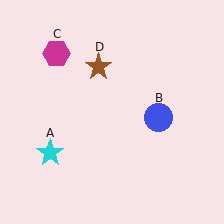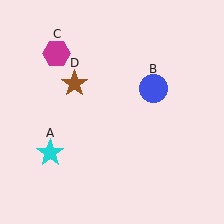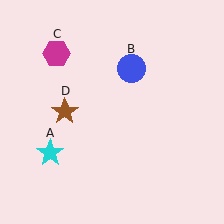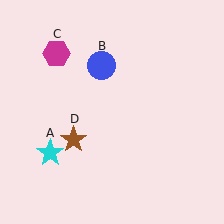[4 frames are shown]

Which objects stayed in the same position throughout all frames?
Cyan star (object A) and magenta hexagon (object C) remained stationary.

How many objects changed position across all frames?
2 objects changed position: blue circle (object B), brown star (object D).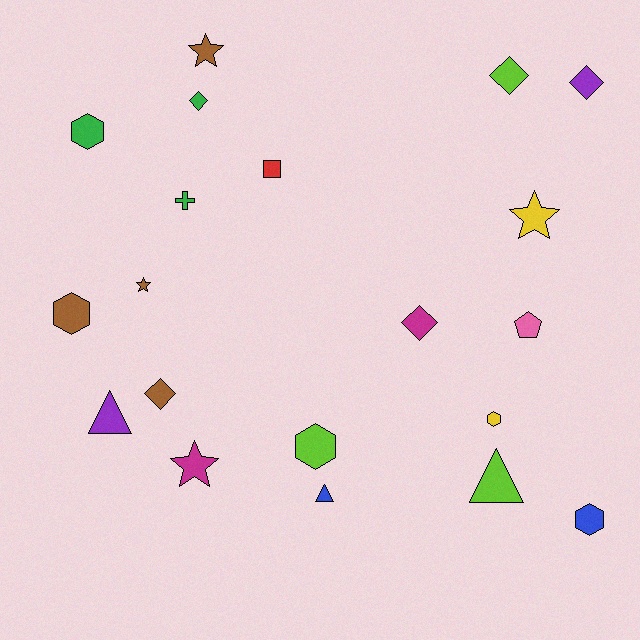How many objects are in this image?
There are 20 objects.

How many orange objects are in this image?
There are no orange objects.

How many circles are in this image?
There are no circles.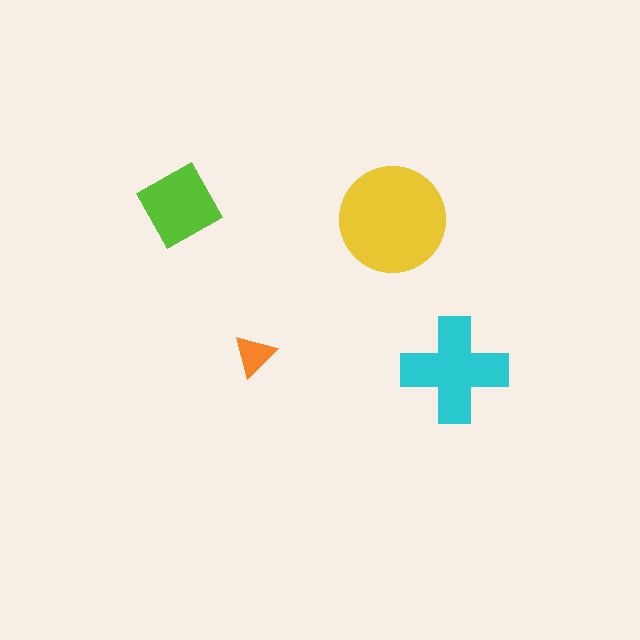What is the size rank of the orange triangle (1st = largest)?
4th.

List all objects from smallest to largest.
The orange triangle, the lime square, the cyan cross, the yellow circle.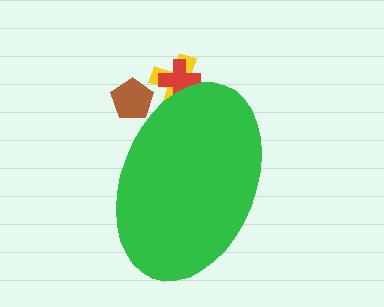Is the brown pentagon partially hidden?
Yes, the brown pentagon is partially hidden behind the green ellipse.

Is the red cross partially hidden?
Yes, the red cross is partially hidden behind the green ellipse.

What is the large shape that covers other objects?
A green ellipse.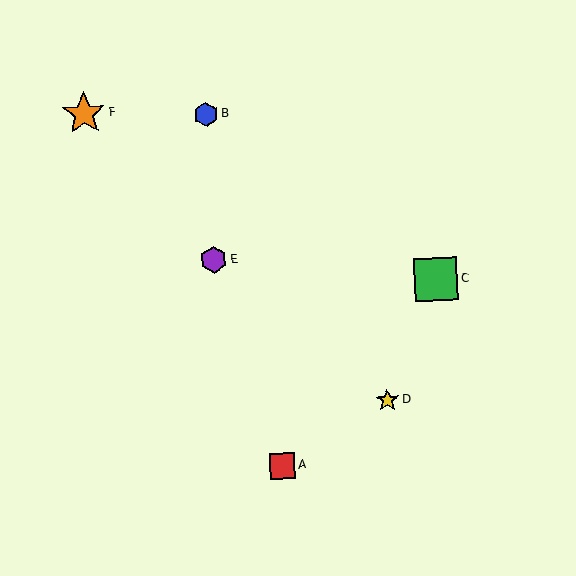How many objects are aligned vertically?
2 objects (B, E) are aligned vertically.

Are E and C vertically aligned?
No, E is at x≈214 and C is at x≈436.